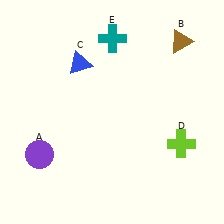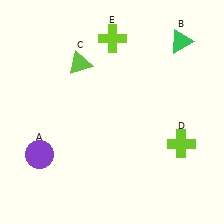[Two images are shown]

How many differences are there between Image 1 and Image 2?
There are 3 differences between the two images.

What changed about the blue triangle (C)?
In Image 1, C is blue. In Image 2, it changed to lime.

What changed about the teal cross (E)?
In Image 1, E is teal. In Image 2, it changed to lime.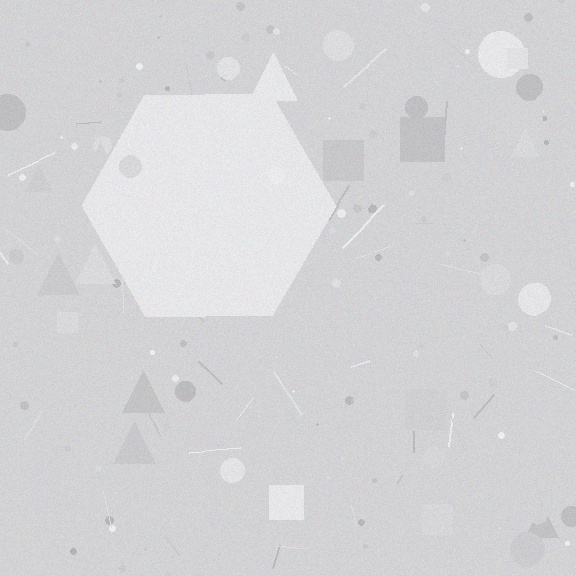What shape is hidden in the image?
A hexagon is hidden in the image.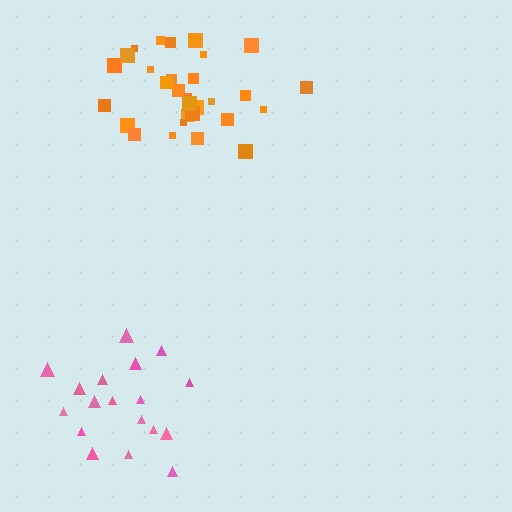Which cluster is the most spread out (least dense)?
Pink.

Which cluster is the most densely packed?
Orange.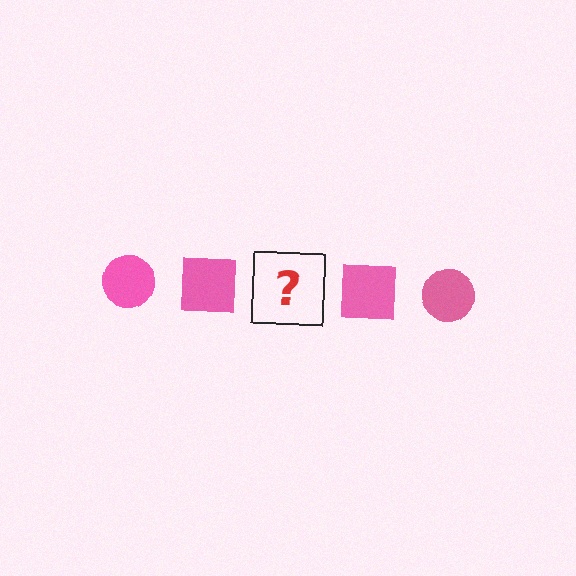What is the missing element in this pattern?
The missing element is a pink circle.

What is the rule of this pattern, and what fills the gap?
The rule is that the pattern cycles through circle, square shapes in pink. The gap should be filled with a pink circle.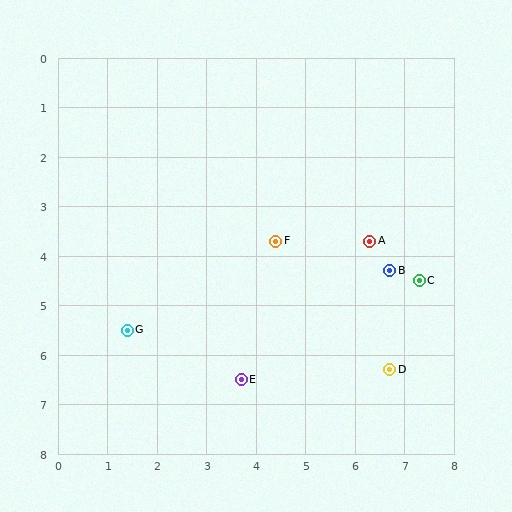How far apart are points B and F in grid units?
Points B and F are about 2.4 grid units apart.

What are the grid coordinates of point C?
Point C is at approximately (7.3, 4.5).